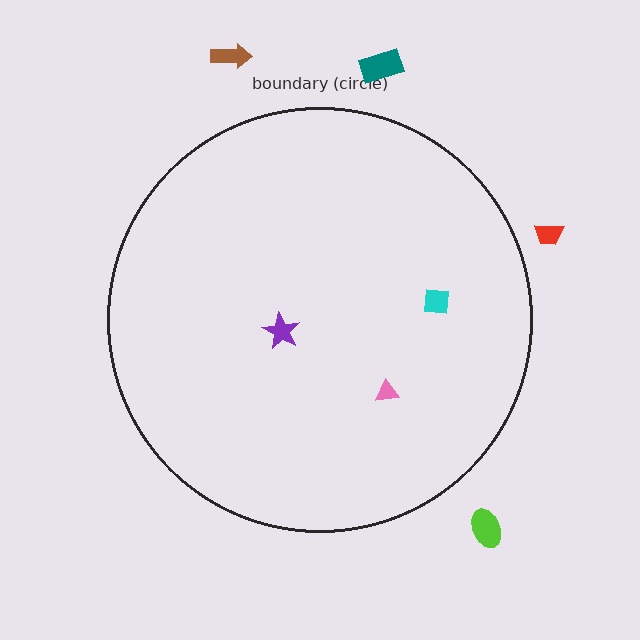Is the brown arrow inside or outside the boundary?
Outside.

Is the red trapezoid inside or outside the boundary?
Outside.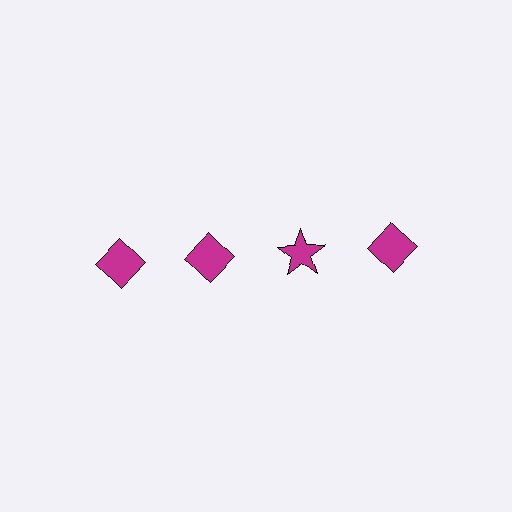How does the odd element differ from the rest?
It has a different shape: star instead of diamond.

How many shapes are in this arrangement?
There are 4 shapes arranged in a grid pattern.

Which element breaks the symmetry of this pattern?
The magenta star in the top row, center column breaks the symmetry. All other shapes are magenta diamonds.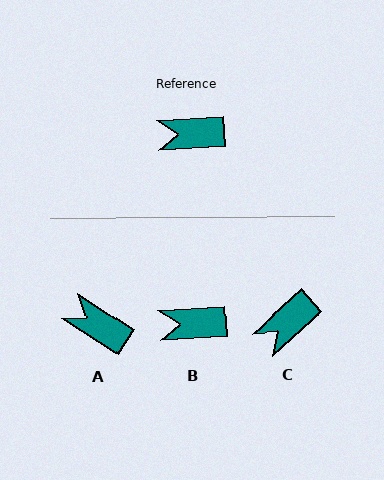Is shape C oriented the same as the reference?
No, it is off by about 39 degrees.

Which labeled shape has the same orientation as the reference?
B.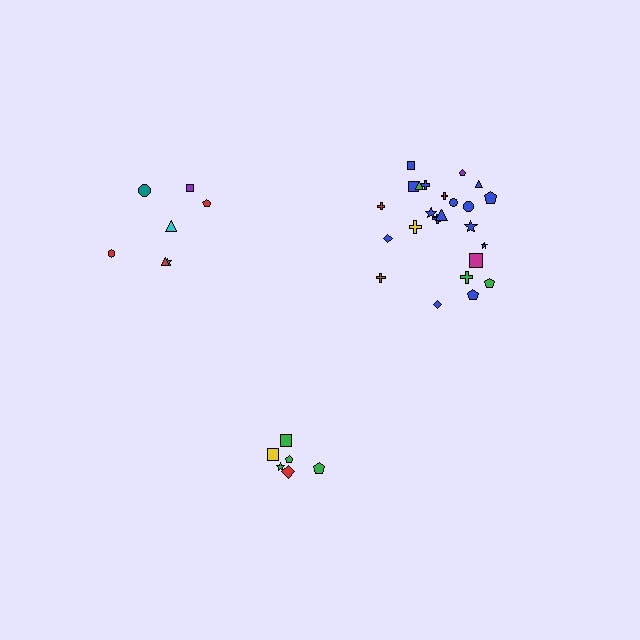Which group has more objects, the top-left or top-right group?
The top-right group.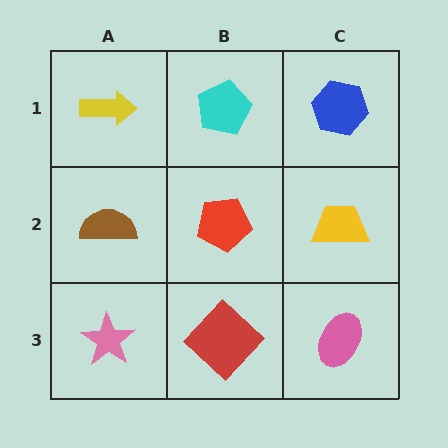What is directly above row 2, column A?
A yellow arrow.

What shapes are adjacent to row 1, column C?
A yellow trapezoid (row 2, column C), a cyan pentagon (row 1, column B).